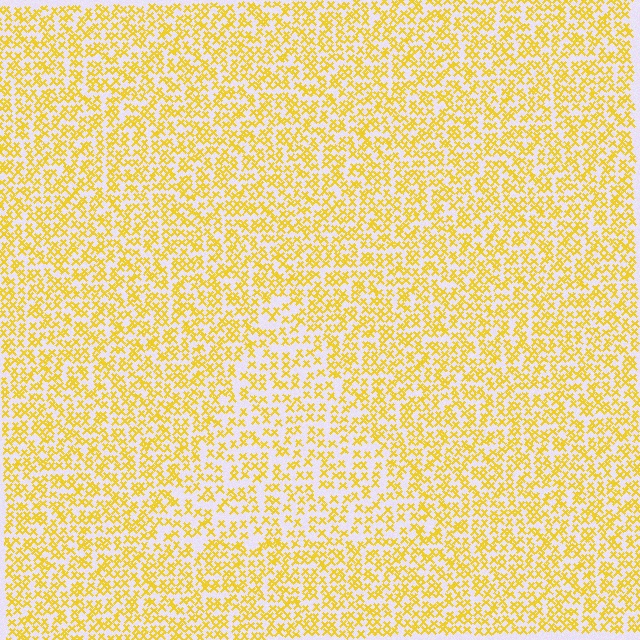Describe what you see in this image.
The image contains small yellow elements arranged at two different densities. A triangle-shaped region is visible where the elements are less densely packed than the surrounding area.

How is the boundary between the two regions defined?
The boundary is defined by a change in element density (approximately 1.6x ratio). All elements are the same color, size, and shape.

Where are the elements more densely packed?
The elements are more densely packed outside the triangle boundary.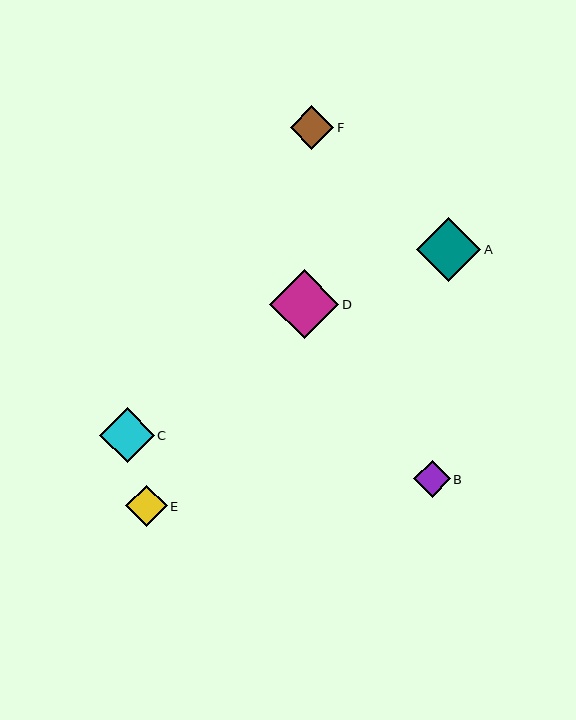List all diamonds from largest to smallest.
From largest to smallest: D, A, C, F, E, B.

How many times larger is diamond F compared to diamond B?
Diamond F is approximately 1.2 times the size of diamond B.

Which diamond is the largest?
Diamond D is the largest with a size of approximately 69 pixels.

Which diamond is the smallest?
Diamond B is the smallest with a size of approximately 37 pixels.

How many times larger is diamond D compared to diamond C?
Diamond D is approximately 1.3 times the size of diamond C.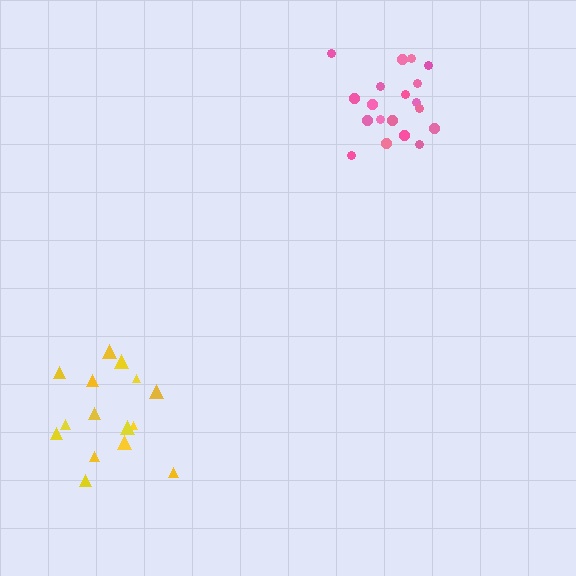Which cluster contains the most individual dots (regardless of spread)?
Pink (19).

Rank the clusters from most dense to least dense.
pink, yellow.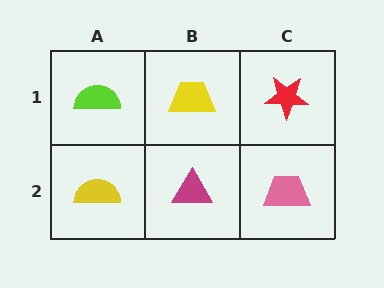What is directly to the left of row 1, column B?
A lime semicircle.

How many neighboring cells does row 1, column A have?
2.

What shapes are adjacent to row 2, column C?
A red star (row 1, column C), a magenta triangle (row 2, column B).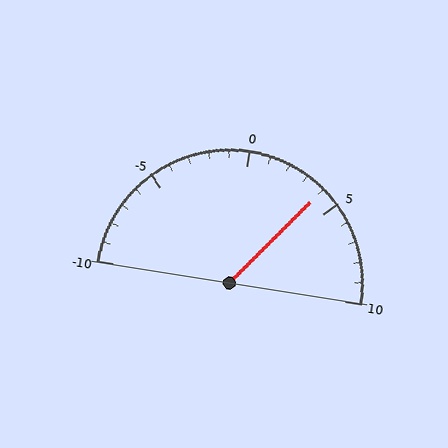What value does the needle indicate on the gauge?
The needle indicates approximately 4.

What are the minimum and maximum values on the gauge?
The gauge ranges from -10 to 10.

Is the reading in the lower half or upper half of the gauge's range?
The reading is in the upper half of the range (-10 to 10).